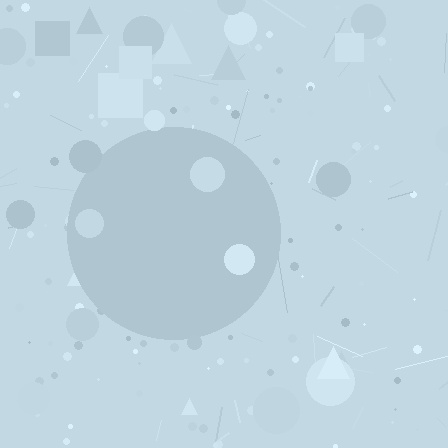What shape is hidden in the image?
A circle is hidden in the image.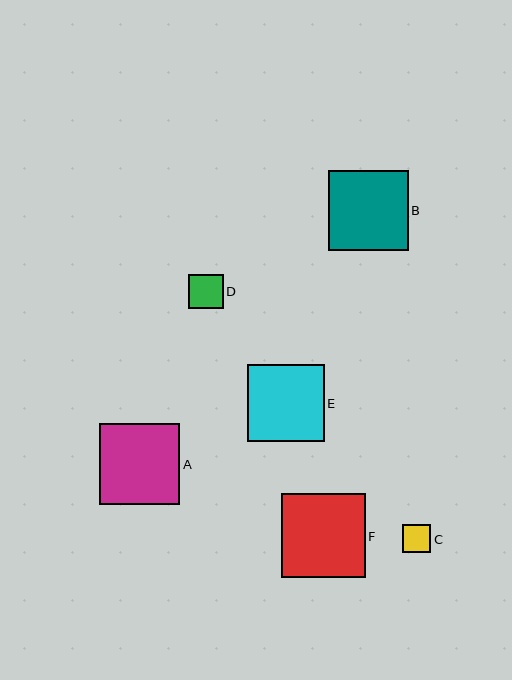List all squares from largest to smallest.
From largest to smallest: F, A, B, E, D, C.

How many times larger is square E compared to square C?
Square E is approximately 2.7 times the size of square C.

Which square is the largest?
Square F is the largest with a size of approximately 84 pixels.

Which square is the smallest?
Square C is the smallest with a size of approximately 28 pixels.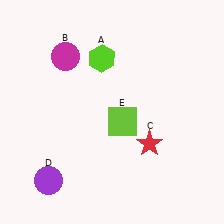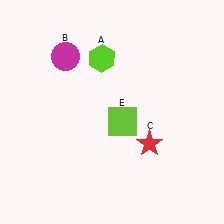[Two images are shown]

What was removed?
The purple circle (D) was removed in Image 2.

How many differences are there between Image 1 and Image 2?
There is 1 difference between the two images.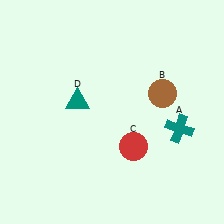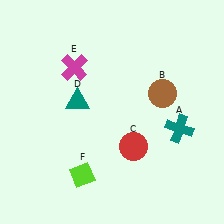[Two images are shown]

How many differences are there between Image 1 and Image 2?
There are 2 differences between the two images.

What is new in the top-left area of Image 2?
A magenta cross (E) was added in the top-left area of Image 2.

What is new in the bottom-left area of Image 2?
A lime diamond (F) was added in the bottom-left area of Image 2.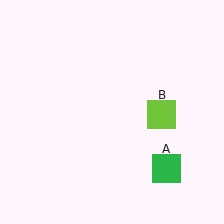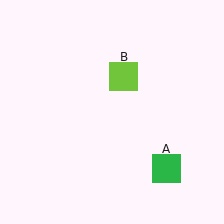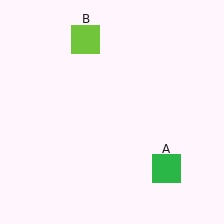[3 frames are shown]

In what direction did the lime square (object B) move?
The lime square (object B) moved up and to the left.